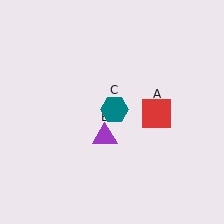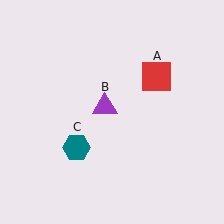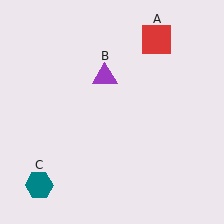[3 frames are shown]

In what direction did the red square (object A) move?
The red square (object A) moved up.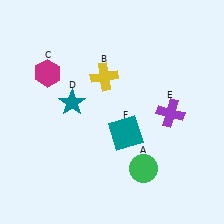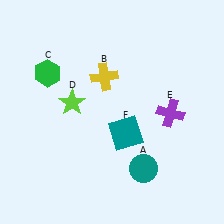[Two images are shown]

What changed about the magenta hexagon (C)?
In Image 1, C is magenta. In Image 2, it changed to green.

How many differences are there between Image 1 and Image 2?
There are 3 differences between the two images.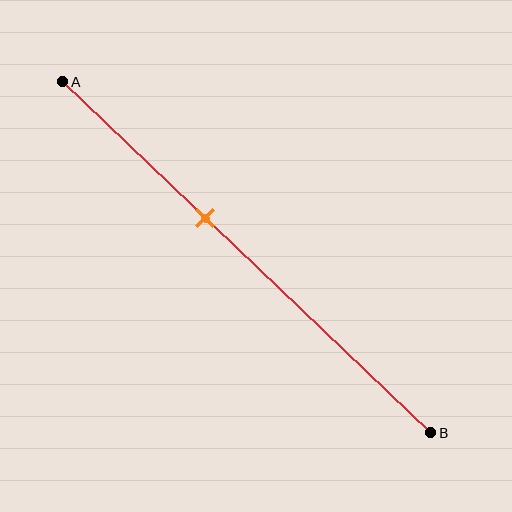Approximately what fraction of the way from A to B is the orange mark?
The orange mark is approximately 40% of the way from A to B.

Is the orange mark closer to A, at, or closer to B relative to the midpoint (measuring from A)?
The orange mark is closer to point A than the midpoint of segment AB.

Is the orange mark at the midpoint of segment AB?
No, the mark is at about 40% from A, not at the 50% midpoint.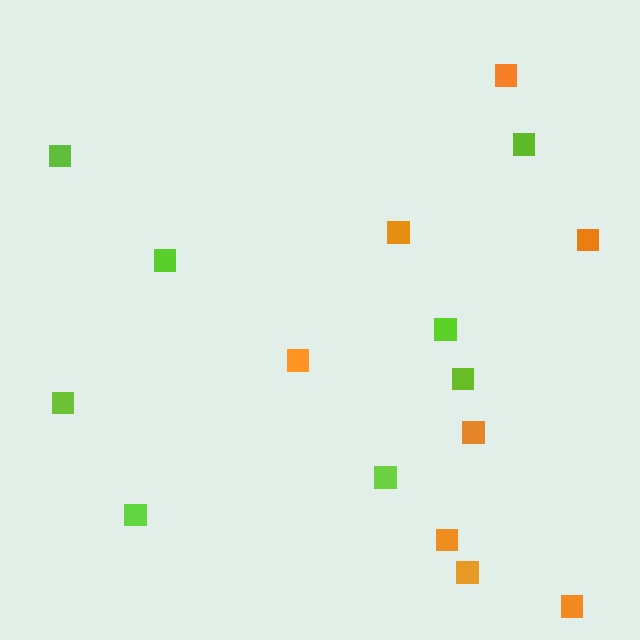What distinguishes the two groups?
There are 2 groups: one group of lime squares (8) and one group of orange squares (8).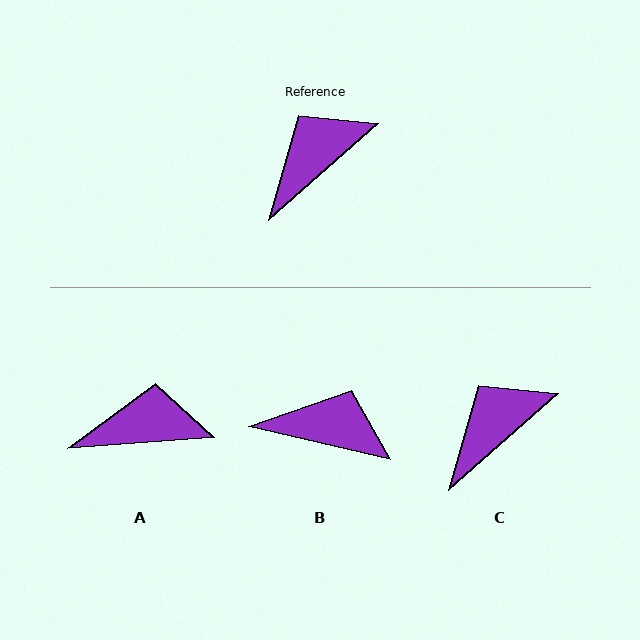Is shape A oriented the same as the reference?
No, it is off by about 37 degrees.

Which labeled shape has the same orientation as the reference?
C.